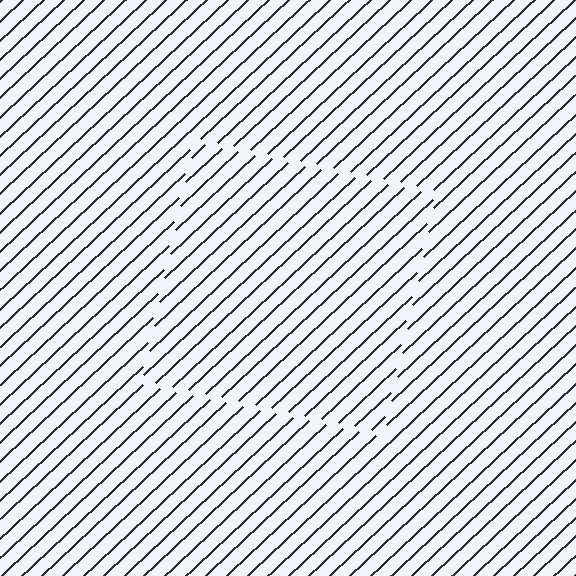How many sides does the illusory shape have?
4 sides — the line-ends trace a square.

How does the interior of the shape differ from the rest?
The interior of the shape contains the same grating, shifted by half a period — the contour is defined by the phase discontinuity where line-ends from the inner and outer gratings abut.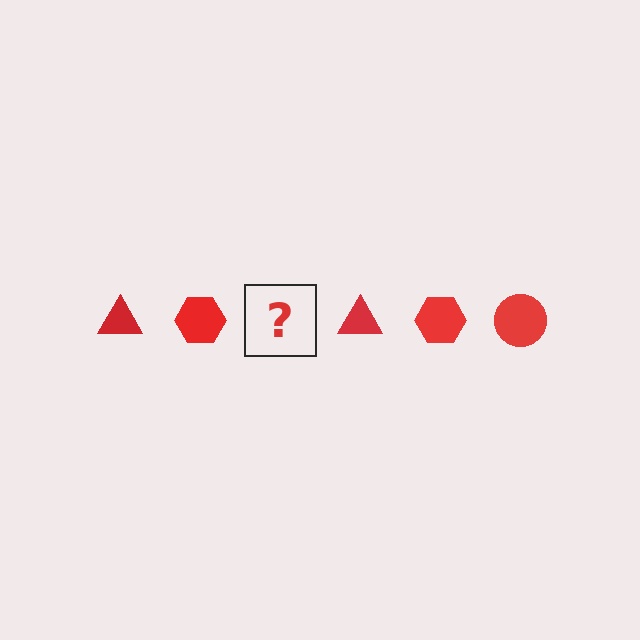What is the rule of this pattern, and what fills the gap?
The rule is that the pattern cycles through triangle, hexagon, circle shapes in red. The gap should be filled with a red circle.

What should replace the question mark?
The question mark should be replaced with a red circle.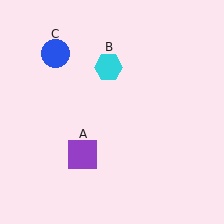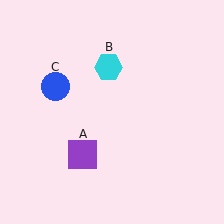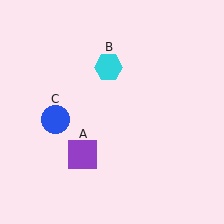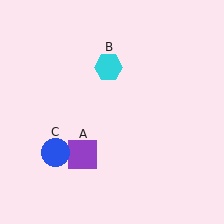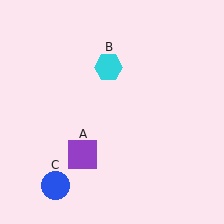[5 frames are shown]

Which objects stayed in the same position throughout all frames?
Purple square (object A) and cyan hexagon (object B) remained stationary.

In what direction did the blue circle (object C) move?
The blue circle (object C) moved down.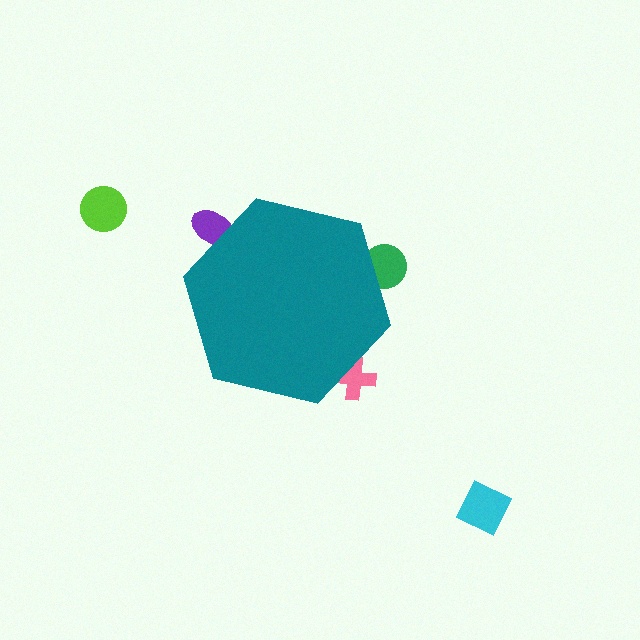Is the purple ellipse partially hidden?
Yes, the purple ellipse is partially hidden behind the teal hexagon.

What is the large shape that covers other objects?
A teal hexagon.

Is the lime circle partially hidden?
No, the lime circle is fully visible.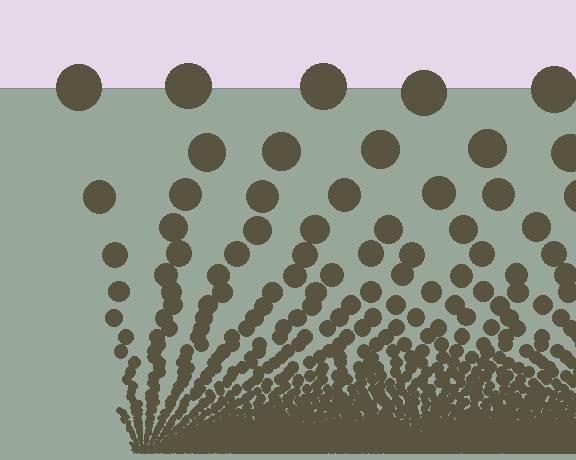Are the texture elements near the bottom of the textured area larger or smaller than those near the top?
Smaller. The gradient is inverted — elements near the bottom are smaller and denser.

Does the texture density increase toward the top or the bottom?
Density increases toward the bottom.